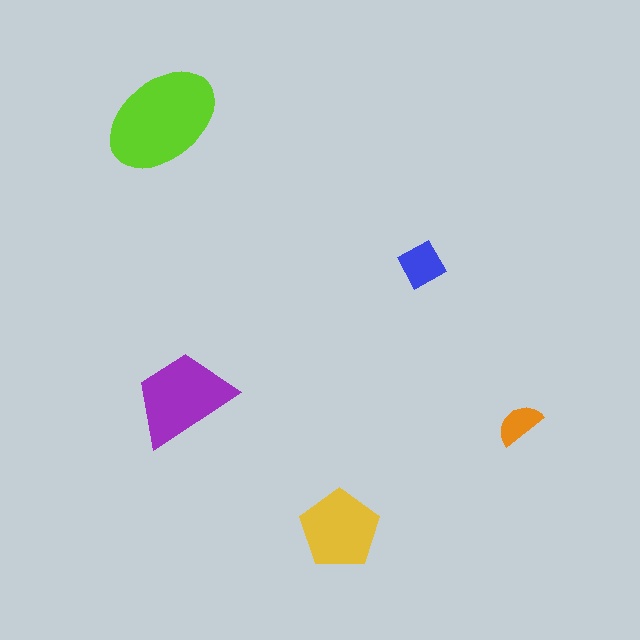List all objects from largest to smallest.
The lime ellipse, the purple trapezoid, the yellow pentagon, the blue diamond, the orange semicircle.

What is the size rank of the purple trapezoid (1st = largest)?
2nd.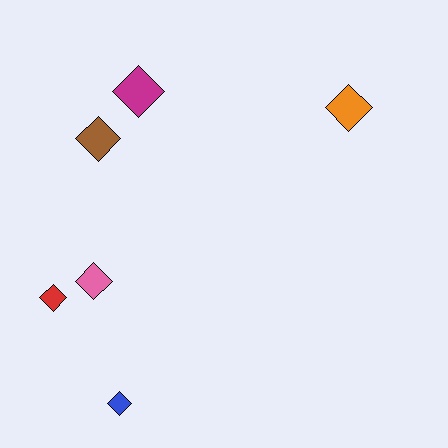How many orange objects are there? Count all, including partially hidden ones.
There is 1 orange object.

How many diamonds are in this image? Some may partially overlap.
There are 6 diamonds.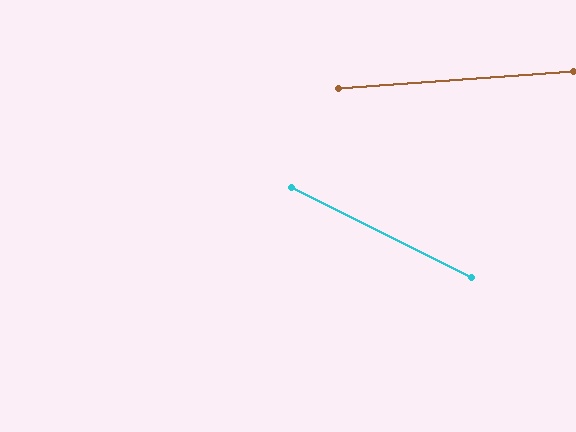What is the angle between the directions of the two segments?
Approximately 31 degrees.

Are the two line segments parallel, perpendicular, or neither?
Neither parallel nor perpendicular — they differ by about 31°.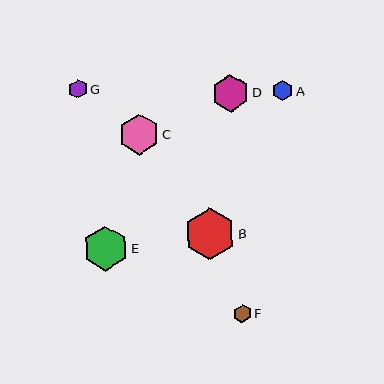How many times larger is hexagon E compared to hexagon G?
Hexagon E is approximately 2.4 times the size of hexagon G.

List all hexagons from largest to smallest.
From largest to smallest: B, E, C, D, A, G, F.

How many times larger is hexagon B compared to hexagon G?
Hexagon B is approximately 2.7 times the size of hexagon G.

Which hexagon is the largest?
Hexagon B is the largest with a size of approximately 52 pixels.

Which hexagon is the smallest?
Hexagon F is the smallest with a size of approximately 18 pixels.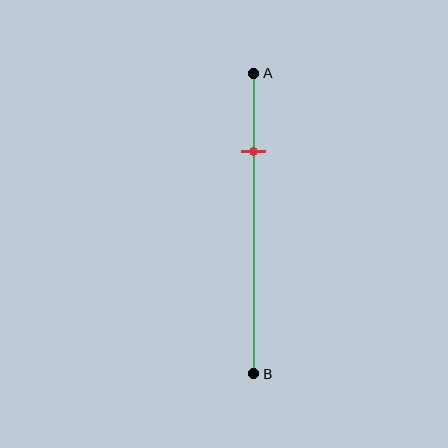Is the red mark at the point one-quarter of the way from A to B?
Yes, the mark is approximately at the one-quarter point.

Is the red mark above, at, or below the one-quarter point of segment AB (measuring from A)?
The red mark is approximately at the one-quarter point of segment AB.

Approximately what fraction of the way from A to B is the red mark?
The red mark is approximately 25% of the way from A to B.